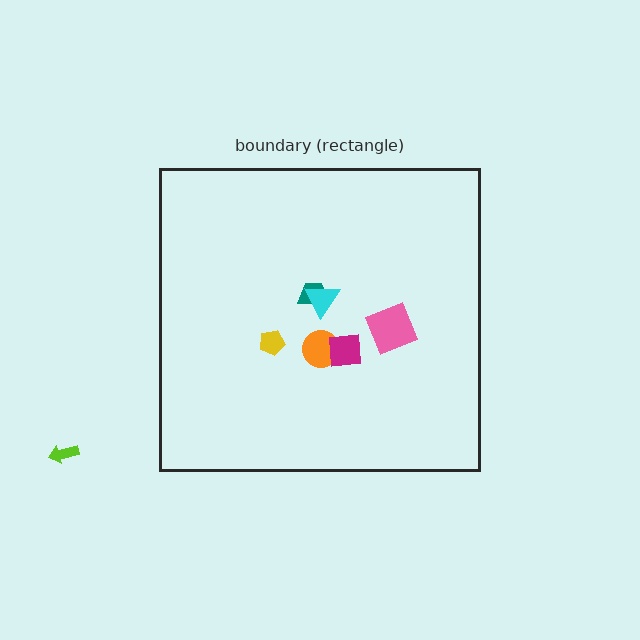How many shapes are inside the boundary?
6 inside, 1 outside.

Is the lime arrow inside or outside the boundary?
Outside.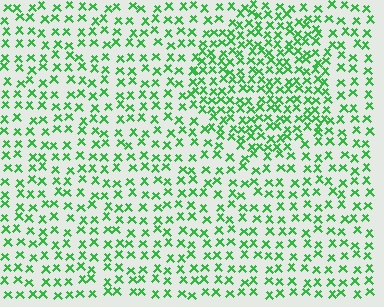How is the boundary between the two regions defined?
The boundary is defined by a change in element density (approximately 1.7x ratio). All elements are the same color, size, and shape.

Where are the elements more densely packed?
The elements are more densely packed inside the circle boundary.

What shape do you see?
I see a circle.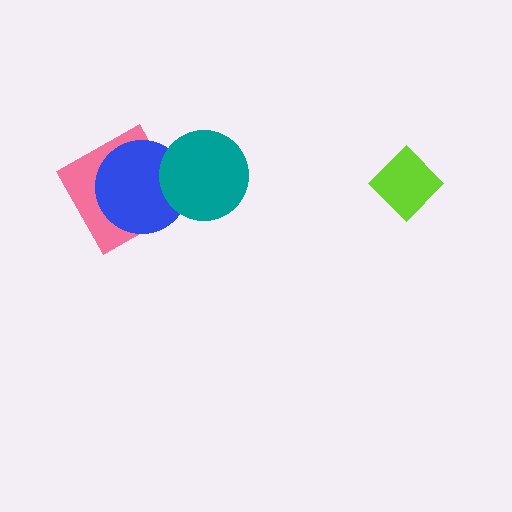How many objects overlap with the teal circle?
1 object overlaps with the teal circle.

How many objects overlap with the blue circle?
2 objects overlap with the blue circle.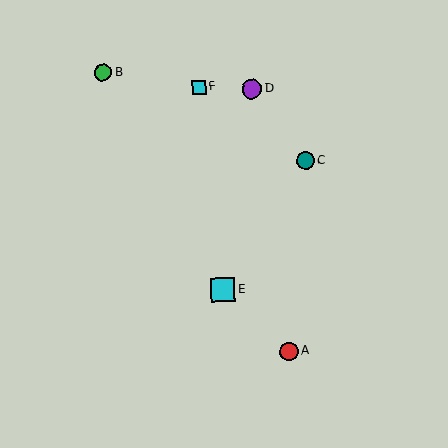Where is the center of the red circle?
The center of the red circle is at (289, 351).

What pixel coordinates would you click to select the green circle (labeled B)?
Click at (103, 73) to select the green circle B.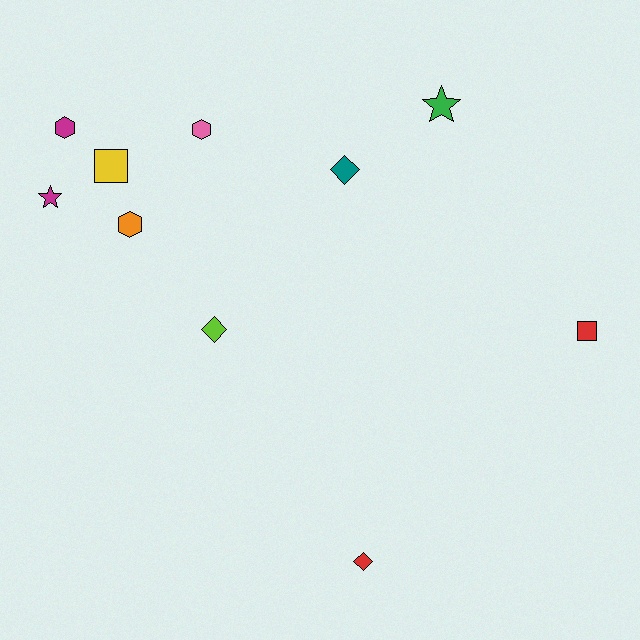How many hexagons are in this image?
There are 3 hexagons.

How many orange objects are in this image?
There is 1 orange object.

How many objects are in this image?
There are 10 objects.